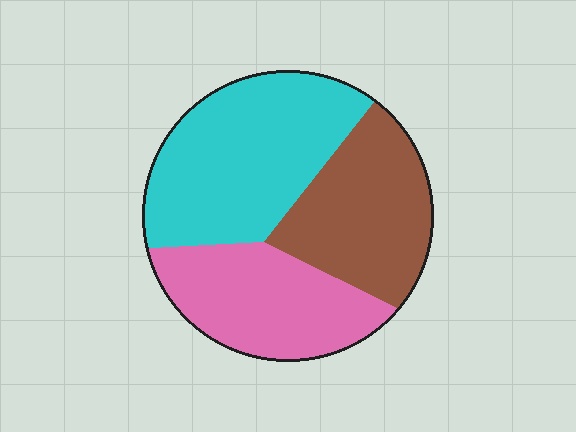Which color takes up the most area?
Cyan, at roughly 40%.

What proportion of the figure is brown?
Brown covers around 30% of the figure.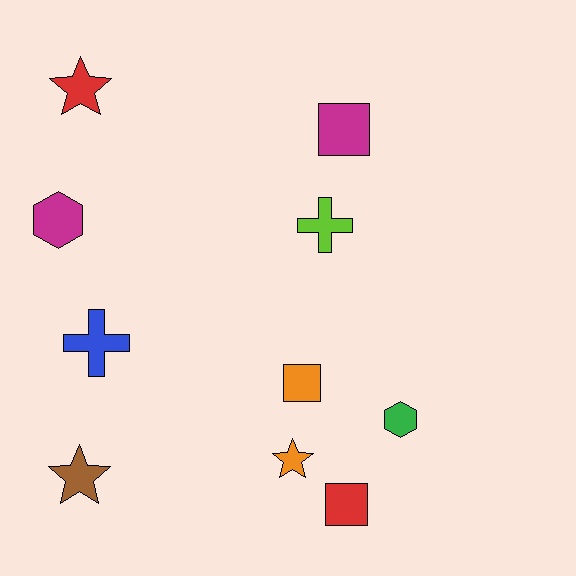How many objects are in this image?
There are 10 objects.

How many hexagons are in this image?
There are 2 hexagons.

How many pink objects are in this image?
There are no pink objects.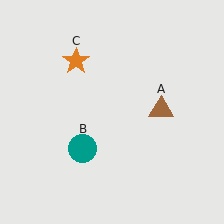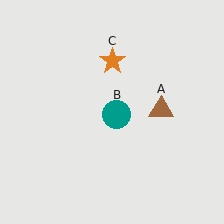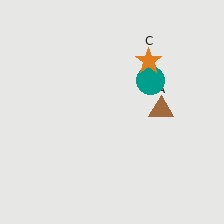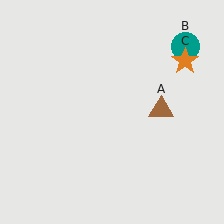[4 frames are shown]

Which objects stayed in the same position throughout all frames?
Brown triangle (object A) remained stationary.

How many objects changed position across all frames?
2 objects changed position: teal circle (object B), orange star (object C).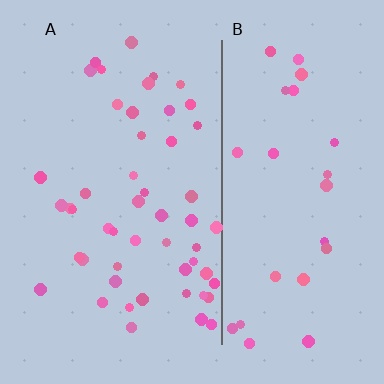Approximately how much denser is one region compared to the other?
Approximately 1.8× — region A over region B.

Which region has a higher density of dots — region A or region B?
A (the left).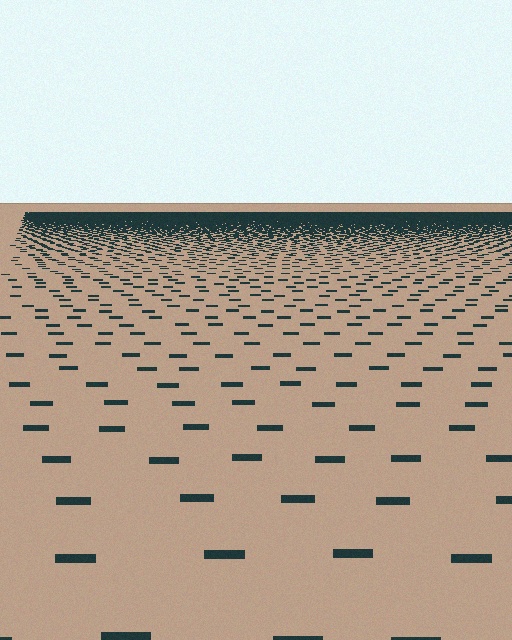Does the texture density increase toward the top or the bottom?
Density increases toward the top.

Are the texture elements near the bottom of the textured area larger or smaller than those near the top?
Larger. Near the bottom, elements are closer to the viewer and appear at a bigger on-screen size.